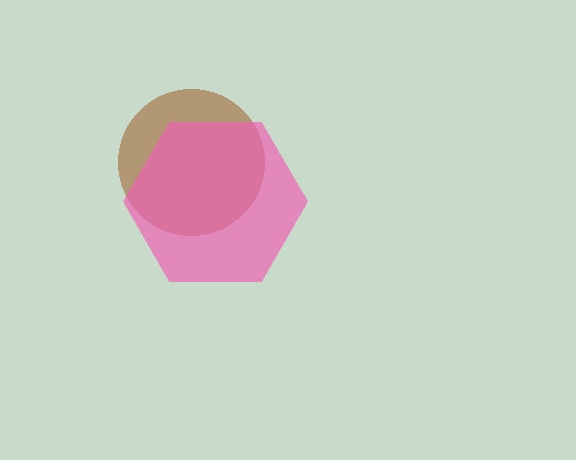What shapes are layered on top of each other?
The layered shapes are: a brown circle, a pink hexagon.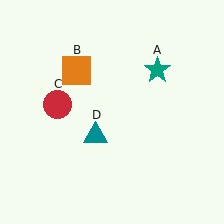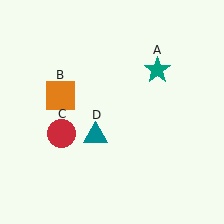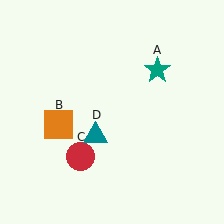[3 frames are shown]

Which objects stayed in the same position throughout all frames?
Teal star (object A) and teal triangle (object D) remained stationary.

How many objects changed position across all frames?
2 objects changed position: orange square (object B), red circle (object C).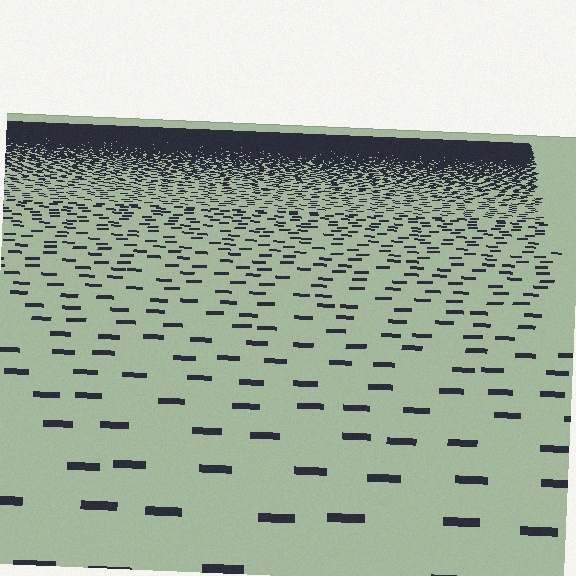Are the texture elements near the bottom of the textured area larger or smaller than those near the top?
Larger. Near the bottom, elements are closer to the viewer and appear at a bigger on-screen size.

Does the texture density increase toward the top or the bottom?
Density increases toward the top.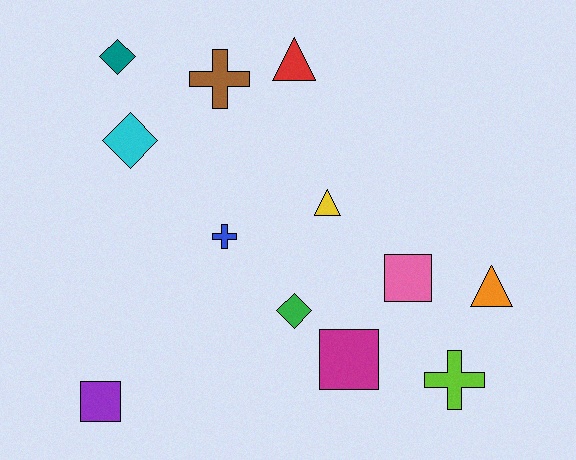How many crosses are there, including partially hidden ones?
There are 3 crosses.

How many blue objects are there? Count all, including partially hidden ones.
There is 1 blue object.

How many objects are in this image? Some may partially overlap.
There are 12 objects.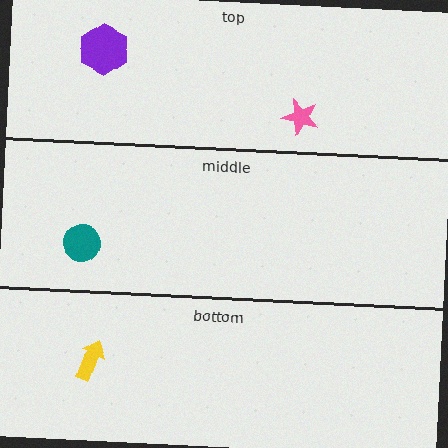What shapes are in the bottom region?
The yellow arrow.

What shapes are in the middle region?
The teal circle.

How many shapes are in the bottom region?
1.